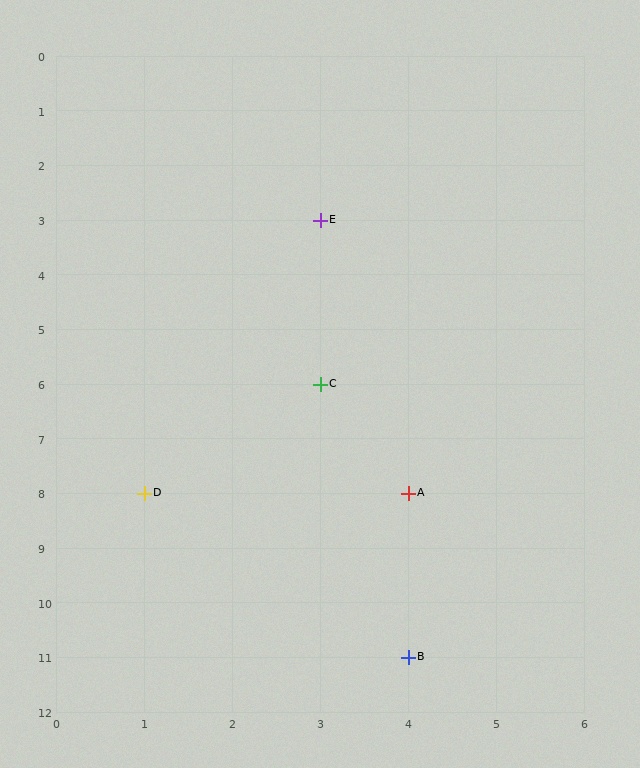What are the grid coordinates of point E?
Point E is at grid coordinates (3, 3).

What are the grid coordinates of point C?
Point C is at grid coordinates (3, 6).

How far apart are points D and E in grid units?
Points D and E are 2 columns and 5 rows apart (about 5.4 grid units diagonally).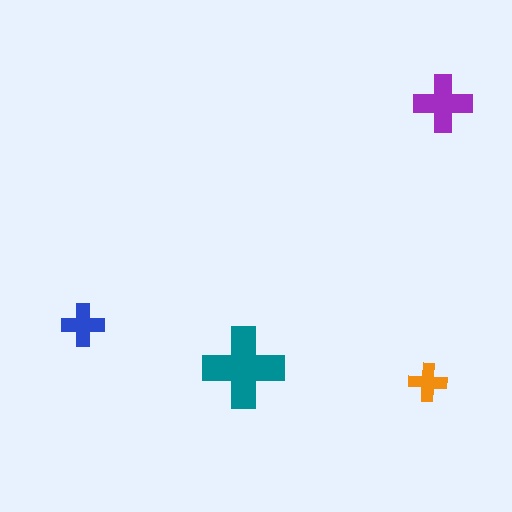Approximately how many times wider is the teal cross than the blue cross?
About 2 times wider.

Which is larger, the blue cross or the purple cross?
The purple one.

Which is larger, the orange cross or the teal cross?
The teal one.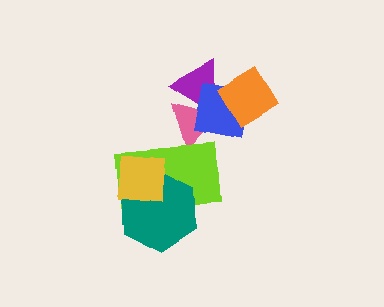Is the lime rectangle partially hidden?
Yes, it is partially covered by another shape.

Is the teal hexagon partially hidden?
Yes, it is partially covered by another shape.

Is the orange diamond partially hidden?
No, no other shape covers it.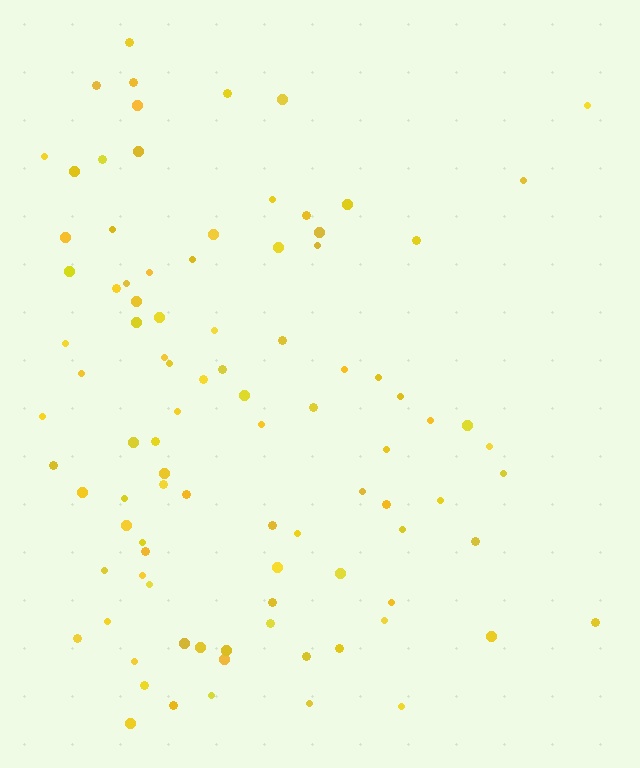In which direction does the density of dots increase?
From right to left, with the left side densest.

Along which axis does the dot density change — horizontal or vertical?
Horizontal.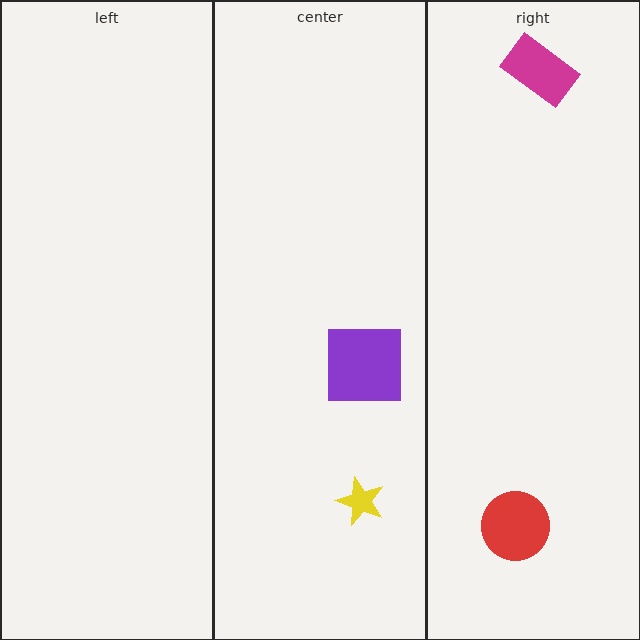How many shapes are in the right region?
2.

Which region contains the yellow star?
The center region.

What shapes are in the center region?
The yellow star, the purple square.